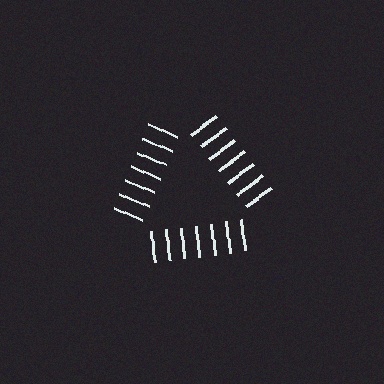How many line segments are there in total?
21 — 7 along each of the 3 edges.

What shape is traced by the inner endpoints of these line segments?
An illusory triangle — the line segments terminate on its edges but no continuous stroke is drawn.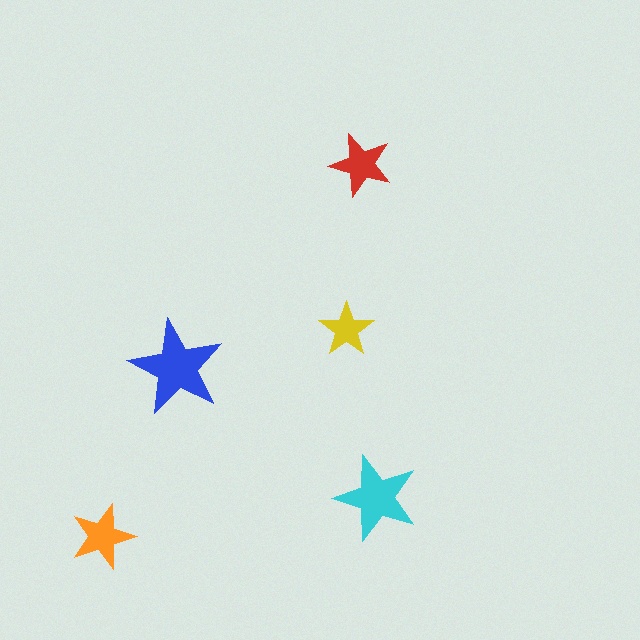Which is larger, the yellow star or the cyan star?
The cyan one.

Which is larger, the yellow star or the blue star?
The blue one.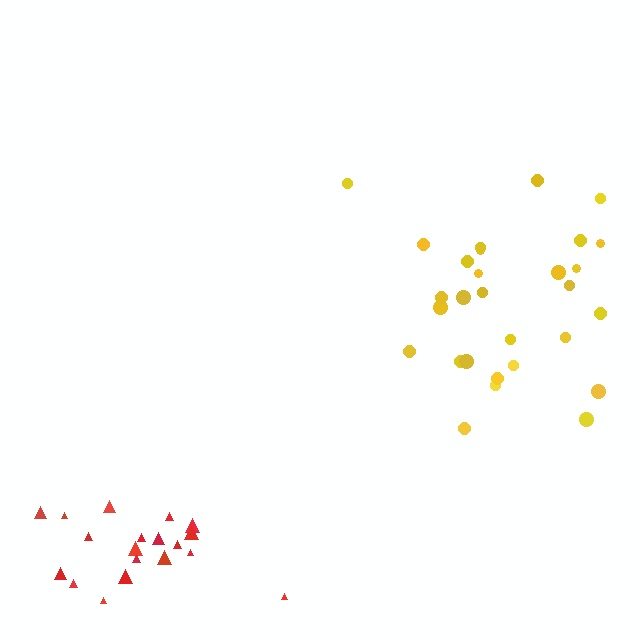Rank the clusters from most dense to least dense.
yellow, red.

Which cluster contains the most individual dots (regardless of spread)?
Yellow (29).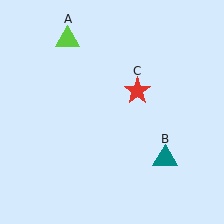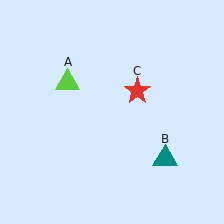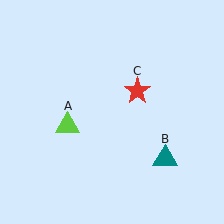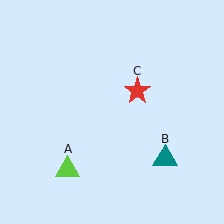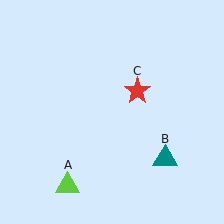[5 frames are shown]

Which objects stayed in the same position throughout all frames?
Teal triangle (object B) and red star (object C) remained stationary.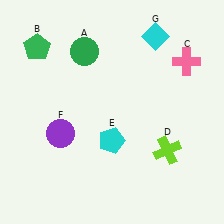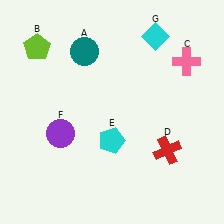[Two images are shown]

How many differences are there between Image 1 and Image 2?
There are 3 differences between the two images.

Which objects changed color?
A changed from green to teal. B changed from green to lime. D changed from lime to red.